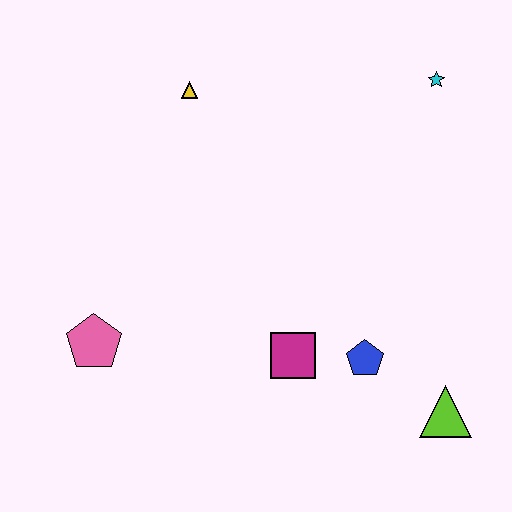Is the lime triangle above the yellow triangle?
No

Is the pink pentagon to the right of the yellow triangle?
No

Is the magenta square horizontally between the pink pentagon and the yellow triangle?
No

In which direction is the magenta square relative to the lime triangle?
The magenta square is to the left of the lime triangle.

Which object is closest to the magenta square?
The blue pentagon is closest to the magenta square.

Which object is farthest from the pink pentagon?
The cyan star is farthest from the pink pentagon.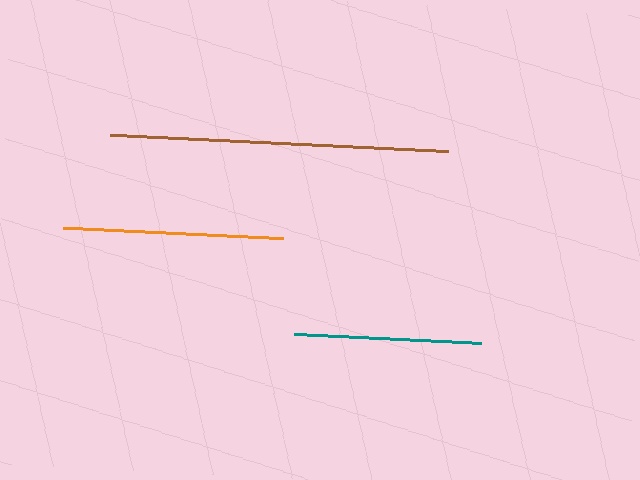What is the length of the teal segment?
The teal segment is approximately 187 pixels long.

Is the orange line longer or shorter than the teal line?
The orange line is longer than the teal line.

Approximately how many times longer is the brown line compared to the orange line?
The brown line is approximately 1.5 times the length of the orange line.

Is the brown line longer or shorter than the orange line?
The brown line is longer than the orange line.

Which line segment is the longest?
The brown line is the longest at approximately 339 pixels.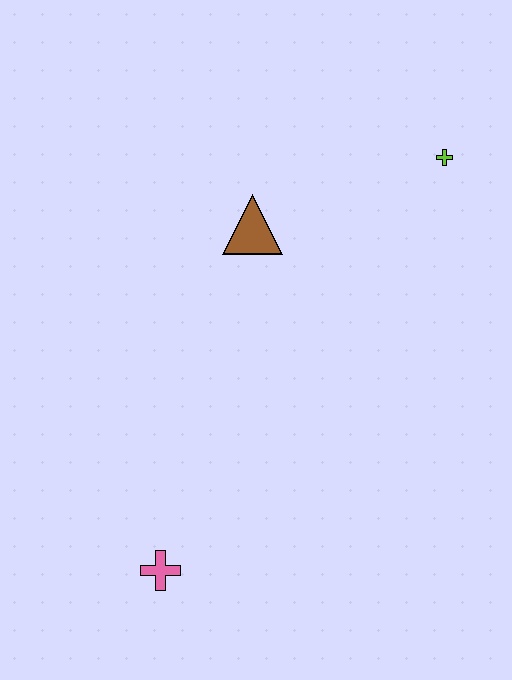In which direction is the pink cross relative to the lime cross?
The pink cross is below the lime cross.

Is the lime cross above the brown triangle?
Yes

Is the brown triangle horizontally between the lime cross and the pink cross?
Yes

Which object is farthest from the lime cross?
The pink cross is farthest from the lime cross.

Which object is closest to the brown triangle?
The lime cross is closest to the brown triangle.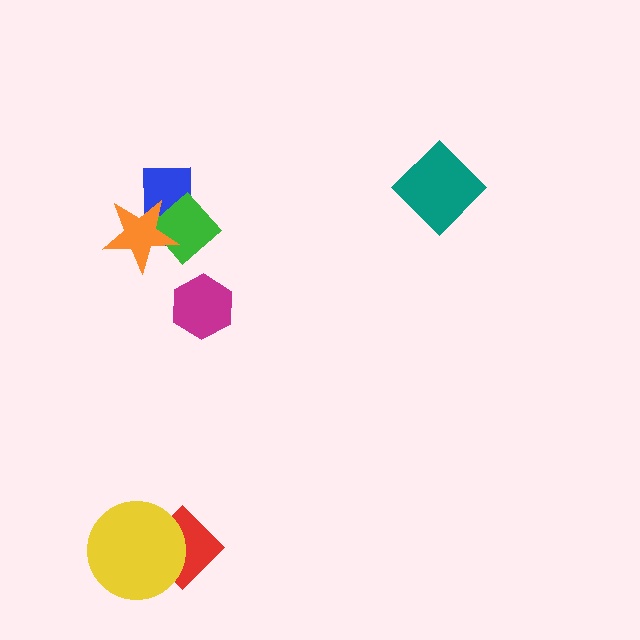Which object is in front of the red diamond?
The yellow circle is in front of the red diamond.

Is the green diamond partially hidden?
Yes, it is partially covered by another shape.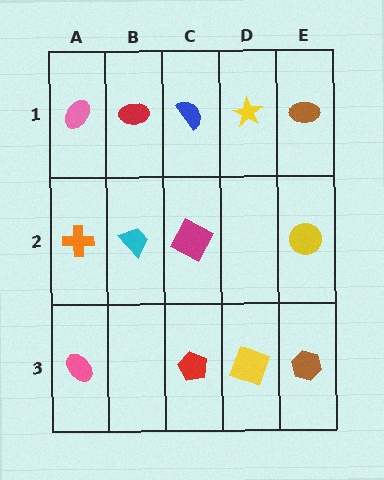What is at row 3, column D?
A yellow square.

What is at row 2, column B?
A cyan trapezoid.